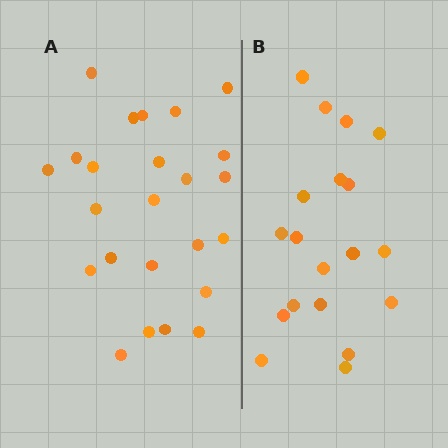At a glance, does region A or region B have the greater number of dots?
Region A (the left region) has more dots.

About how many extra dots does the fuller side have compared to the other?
Region A has about 5 more dots than region B.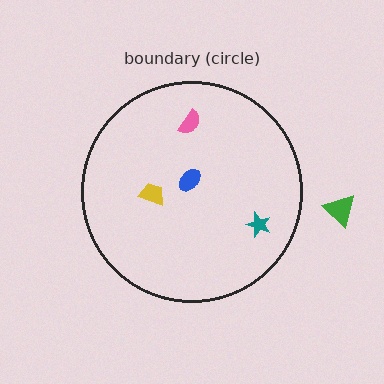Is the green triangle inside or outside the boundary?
Outside.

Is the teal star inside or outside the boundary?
Inside.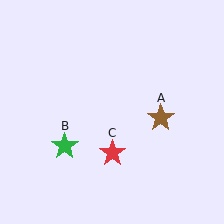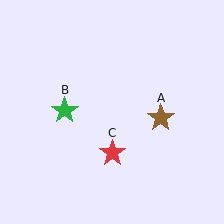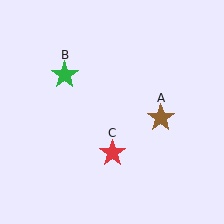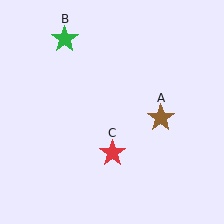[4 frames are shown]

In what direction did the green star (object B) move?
The green star (object B) moved up.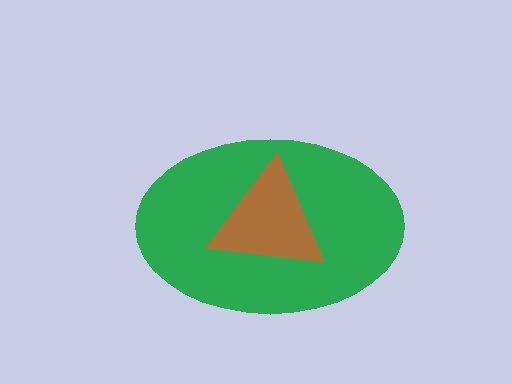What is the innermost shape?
The brown triangle.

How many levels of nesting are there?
2.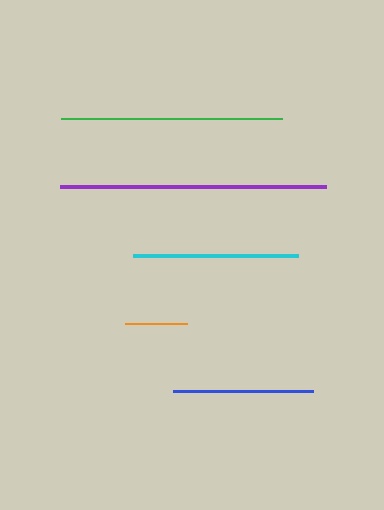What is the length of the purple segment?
The purple segment is approximately 267 pixels long.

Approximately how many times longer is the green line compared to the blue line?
The green line is approximately 1.6 times the length of the blue line.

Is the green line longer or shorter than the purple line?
The purple line is longer than the green line.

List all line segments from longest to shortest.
From longest to shortest: purple, green, cyan, blue, orange.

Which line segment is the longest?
The purple line is the longest at approximately 267 pixels.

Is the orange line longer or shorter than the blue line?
The blue line is longer than the orange line.